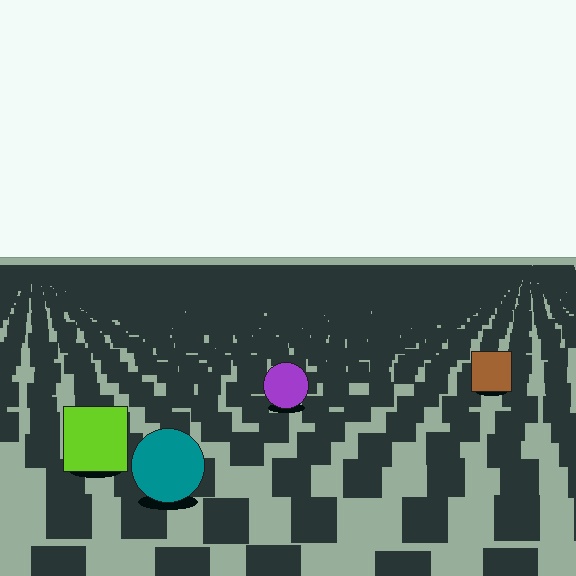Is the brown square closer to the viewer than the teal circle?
No. The teal circle is closer — you can tell from the texture gradient: the ground texture is coarser near it.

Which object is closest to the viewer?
The teal circle is closest. The texture marks near it are larger and more spread out.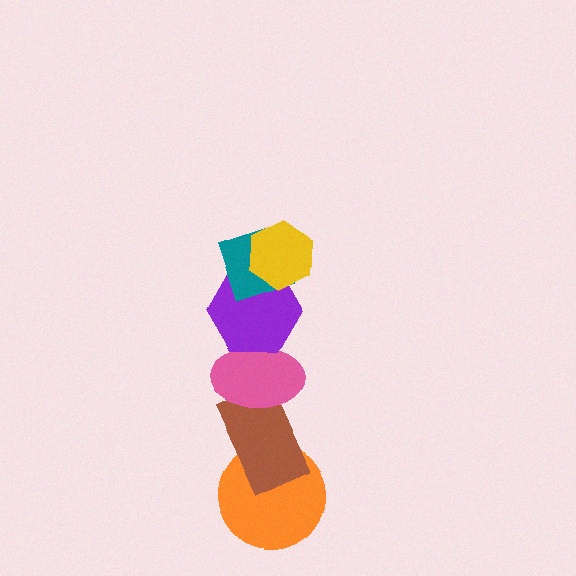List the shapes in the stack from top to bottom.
From top to bottom: the yellow hexagon, the teal diamond, the purple hexagon, the pink ellipse, the brown rectangle, the orange circle.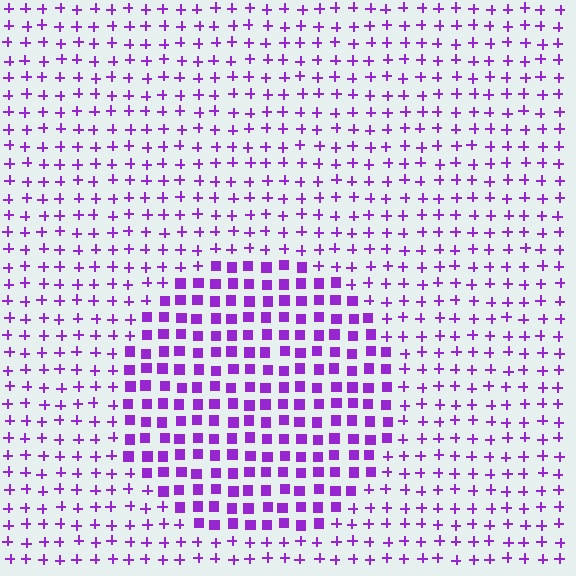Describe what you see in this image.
The image is filled with small purple elements arranged in a uniform grid. A circle-shaped region contains squares, while the surrounding area contains plus signs. The boundary is defined purely by the change in element shape.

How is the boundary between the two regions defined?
The boundary is defined by a change in element shape: squares inside vs. plus signs outside. All elements share the same color and spacing.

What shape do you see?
I see a circle.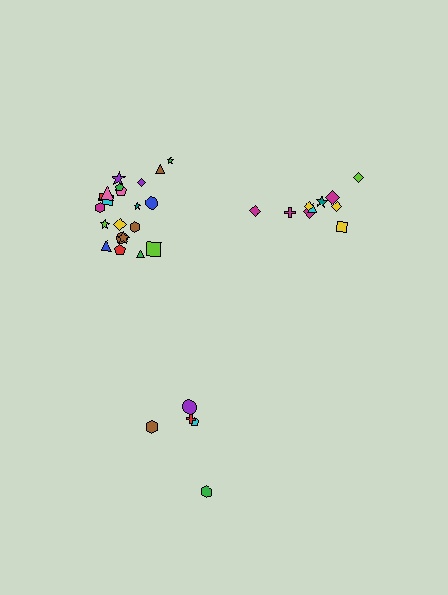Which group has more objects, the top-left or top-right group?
The top-left group.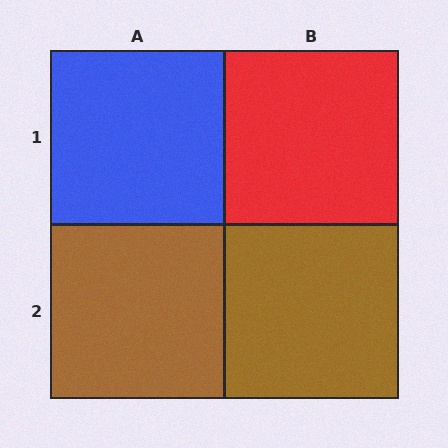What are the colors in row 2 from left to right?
Brown, brown.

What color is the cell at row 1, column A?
Blue.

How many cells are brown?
2 cells are brown.